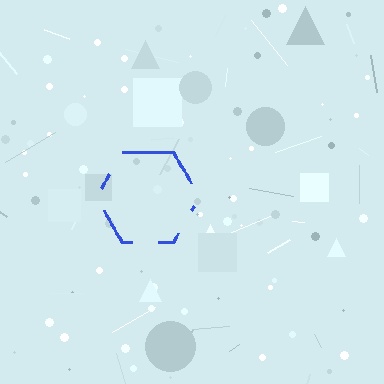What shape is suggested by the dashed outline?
The dashed outline suggests a hexagon.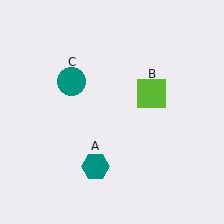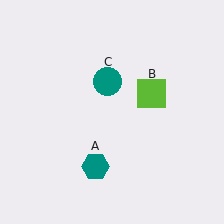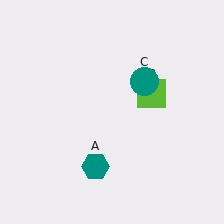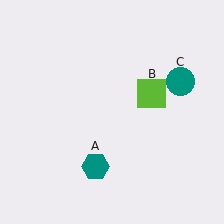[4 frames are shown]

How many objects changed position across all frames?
1 object changed position: teal circle (object C).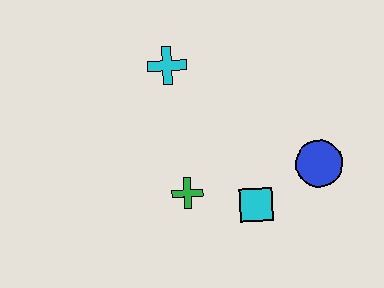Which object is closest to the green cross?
The cyan square is closest to the green cross.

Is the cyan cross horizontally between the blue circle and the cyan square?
No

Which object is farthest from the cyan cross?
The blue circle is farthest from the cyan cross.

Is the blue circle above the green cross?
Yes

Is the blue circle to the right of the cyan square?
Yes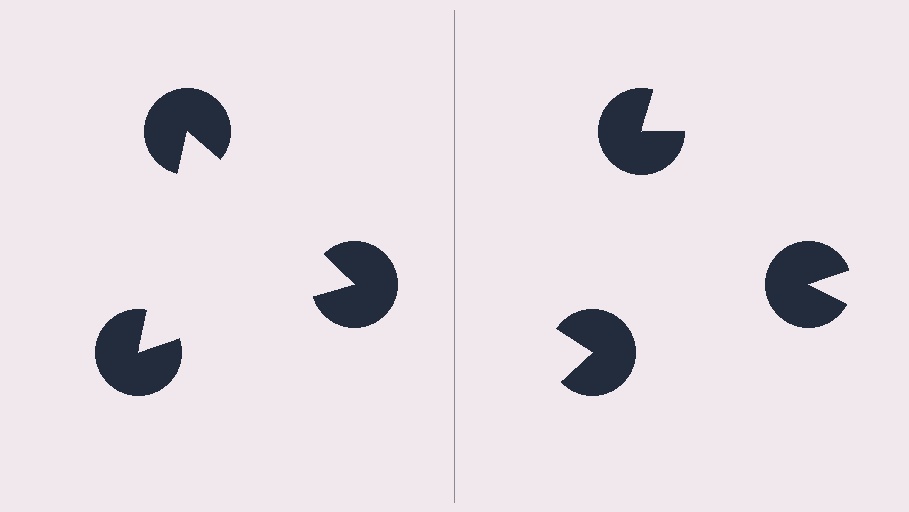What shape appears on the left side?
An illusory triangle.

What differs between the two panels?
The pac-man discs are positioned identically on both sides; only the wedge orientations differ. On the left they align to a triangle; on the right they are misaligned.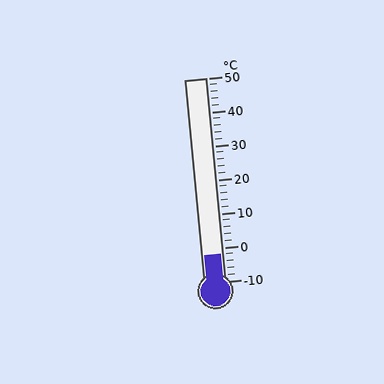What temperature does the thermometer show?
The thermometer shows approximately -2°C.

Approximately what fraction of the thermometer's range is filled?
The thermometer is filled to approximately 15% of its range.